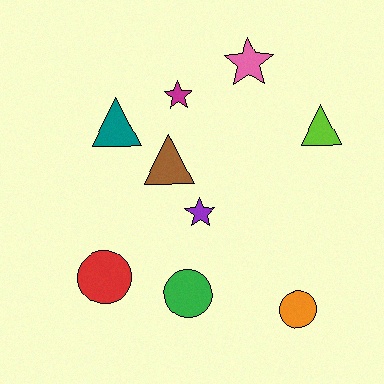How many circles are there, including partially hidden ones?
There are 3 circles.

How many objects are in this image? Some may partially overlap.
There are 9 objects.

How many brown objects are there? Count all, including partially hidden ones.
There is 1 brown object.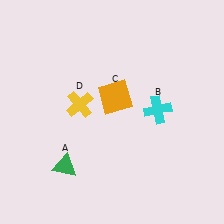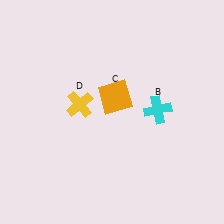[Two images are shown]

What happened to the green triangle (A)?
The green triangle (A) was removed in Image 2. It was in the bottom-left area of Image 1.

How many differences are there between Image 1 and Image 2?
There is 1 difference between the two images.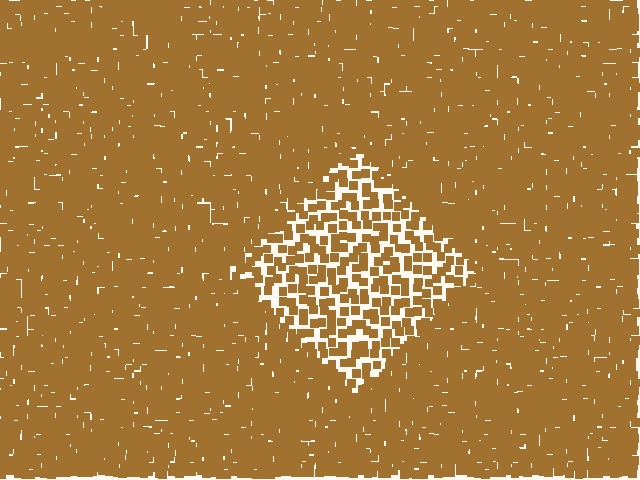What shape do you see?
I see a diamond.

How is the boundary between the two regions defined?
The boundary is defined by a change in element density (approximately 2.3x ratio). All elements are the same color, size, and shape.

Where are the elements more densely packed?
The elements are more densely packed outside the diamond boundary.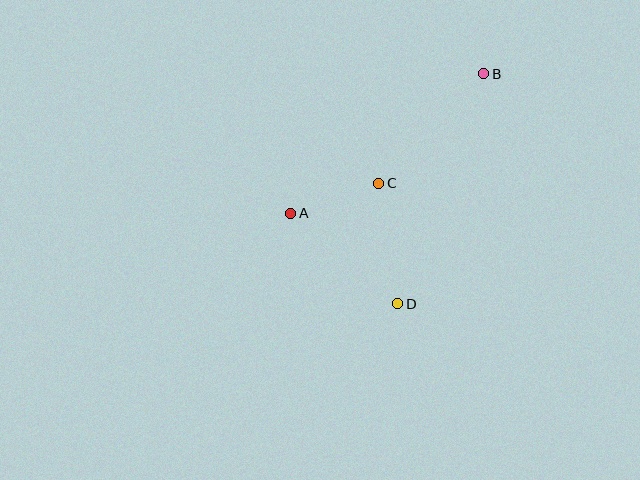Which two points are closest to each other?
Points A and C are closest to each other.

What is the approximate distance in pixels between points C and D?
The distance between C and D is approximately 122 pixels.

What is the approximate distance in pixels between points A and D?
The distance between A and D is approximately 140 pixels.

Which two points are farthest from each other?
Points B and D are farthest from each other.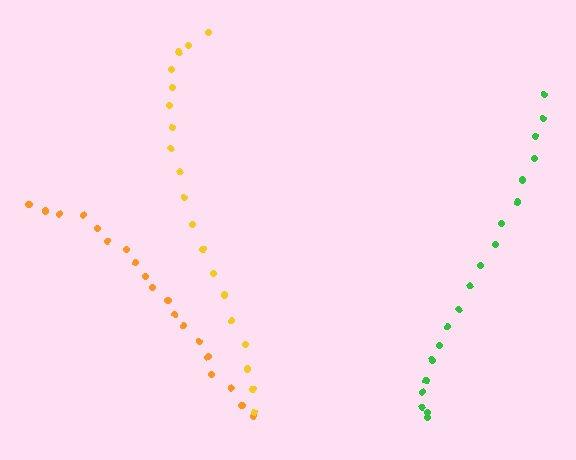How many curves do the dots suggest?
There are 3 distinct paths.